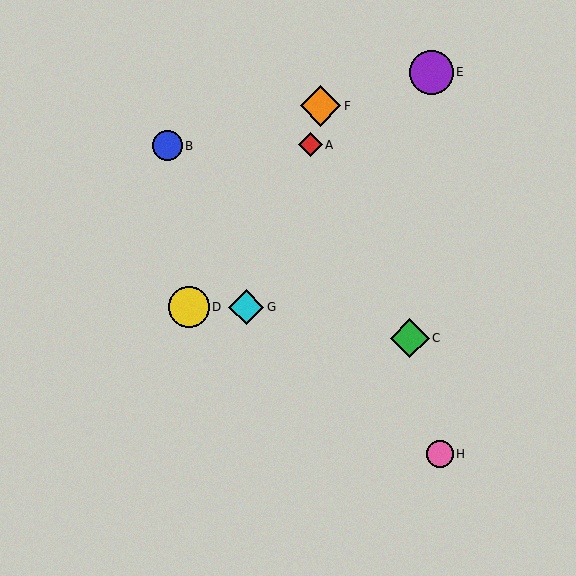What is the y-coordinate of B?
Object B is at y≈146.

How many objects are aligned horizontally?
2 objects (D, G) are aligned horizontally.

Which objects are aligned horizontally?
Objects D, G are aligned horizontally.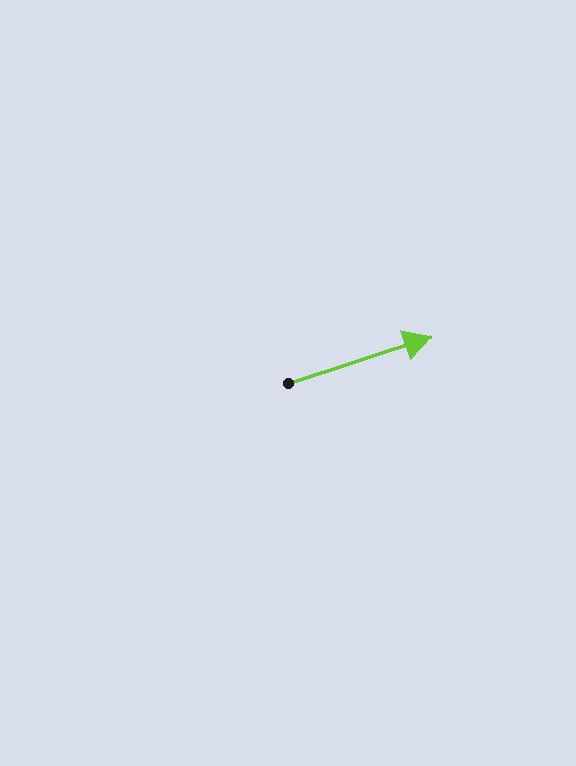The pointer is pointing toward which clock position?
Roughly 2 o'clock.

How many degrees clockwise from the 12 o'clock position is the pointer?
Approximately 72 degrees.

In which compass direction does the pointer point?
East.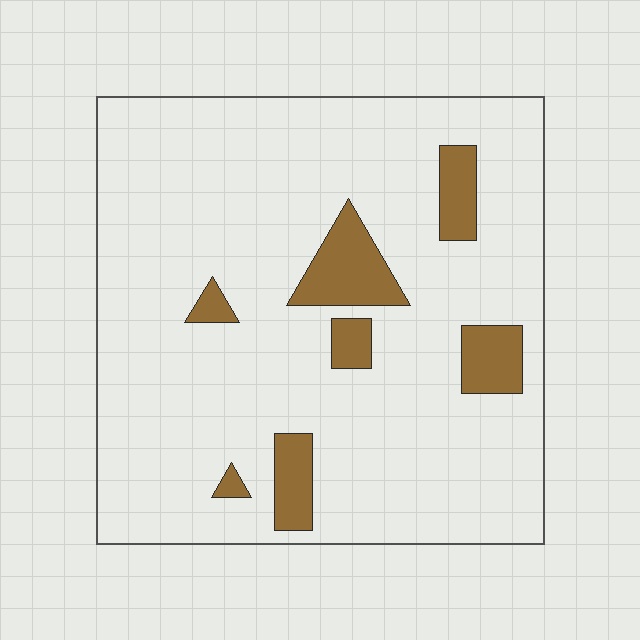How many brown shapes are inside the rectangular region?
7.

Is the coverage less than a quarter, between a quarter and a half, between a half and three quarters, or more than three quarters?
Less than a quarter.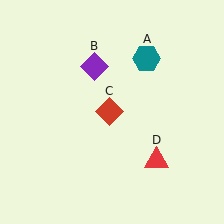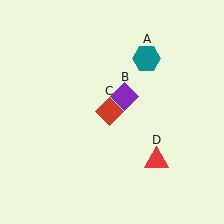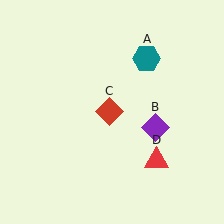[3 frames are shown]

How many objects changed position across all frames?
1 object changed position: purple diamond (object B).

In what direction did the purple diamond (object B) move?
The purple diamond (object B) moved down and to the right.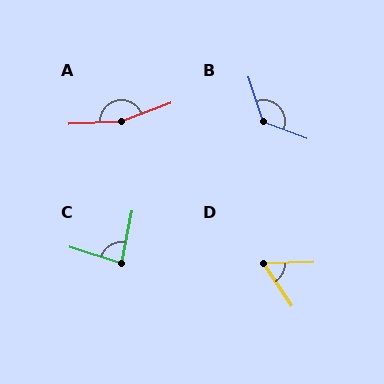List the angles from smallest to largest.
D (58°), C (84°), B (129°), A (163°).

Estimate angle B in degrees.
Approximately 129 degrees.